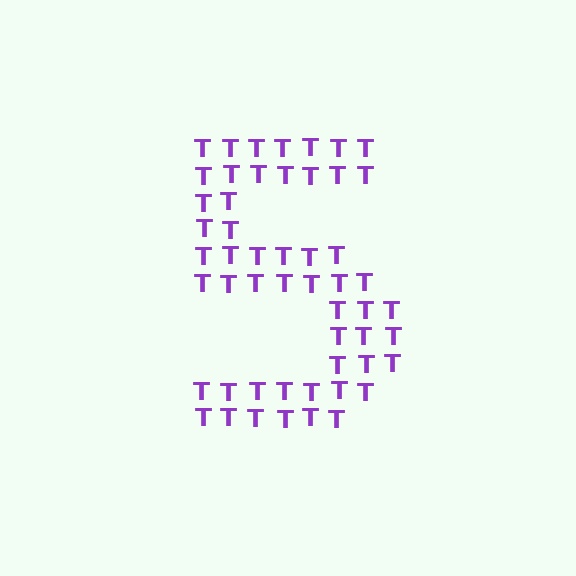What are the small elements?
The small elements are letter T's.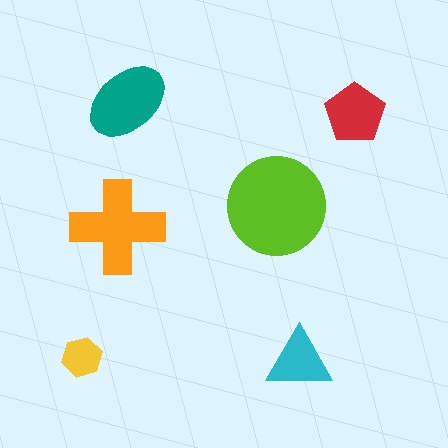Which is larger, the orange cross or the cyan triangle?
The orange cross.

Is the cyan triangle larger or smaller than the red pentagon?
Smaller.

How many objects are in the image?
There are 6 objects in the image.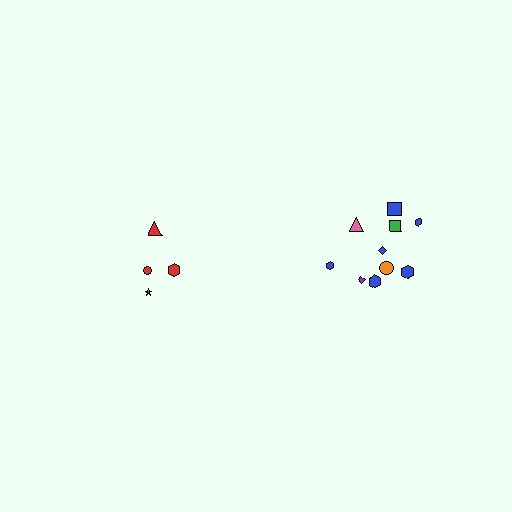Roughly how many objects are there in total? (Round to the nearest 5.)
Roughly 15 objects in total.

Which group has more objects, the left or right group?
The right group.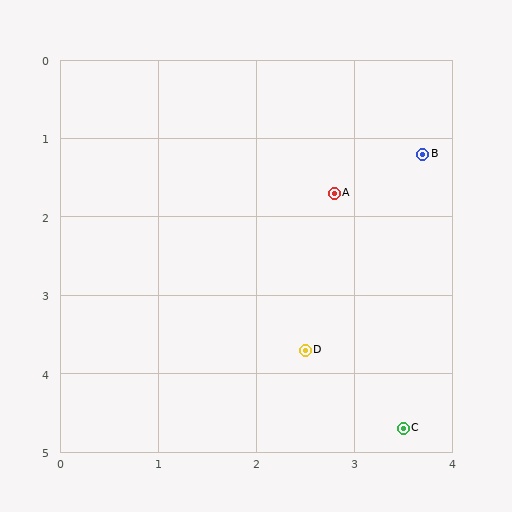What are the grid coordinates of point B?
Point B is at approximately (3.7, 1.2).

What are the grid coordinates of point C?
Point C is at approximately (3.5, 4.7).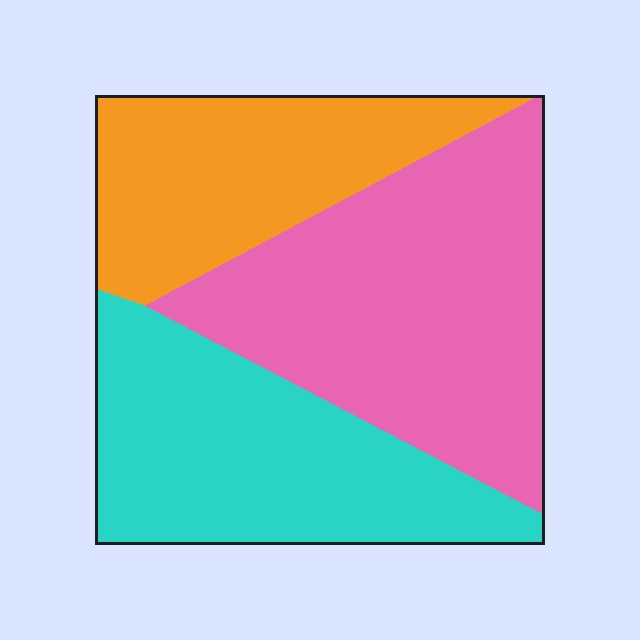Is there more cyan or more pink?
Pink.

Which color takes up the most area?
Pink, at roughly 40%.